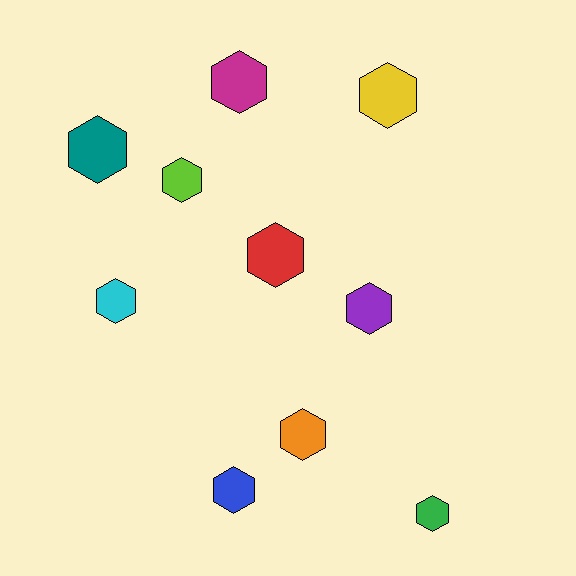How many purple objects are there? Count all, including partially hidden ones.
There is 1 purple object.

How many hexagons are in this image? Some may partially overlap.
There are 10 hexagons.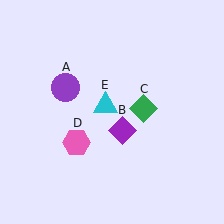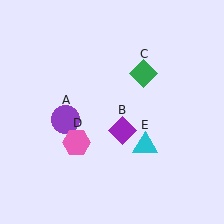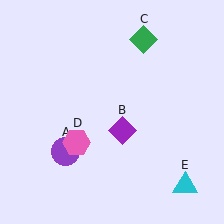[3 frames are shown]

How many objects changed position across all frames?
3 objects changed position: purple circle (object A), green diamond (object C), cyan triangle (object E).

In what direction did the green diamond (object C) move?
The green diamond (object C) moved up.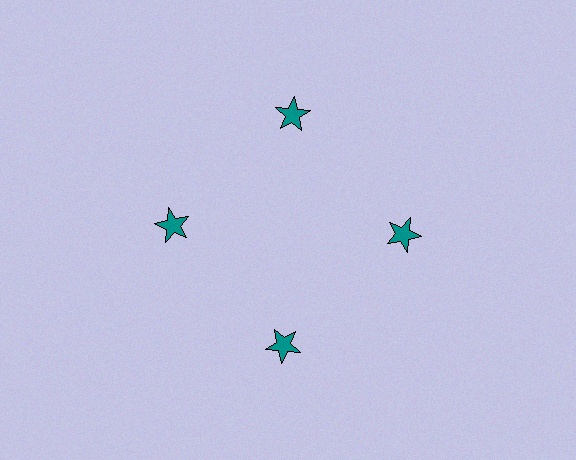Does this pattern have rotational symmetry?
Yes, this pattern has 4-fold rotational symmetry. It looks the same after rotating 90 degrees around the center.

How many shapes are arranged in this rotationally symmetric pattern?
There are 4 shapes, arranged in 4 groups of 1.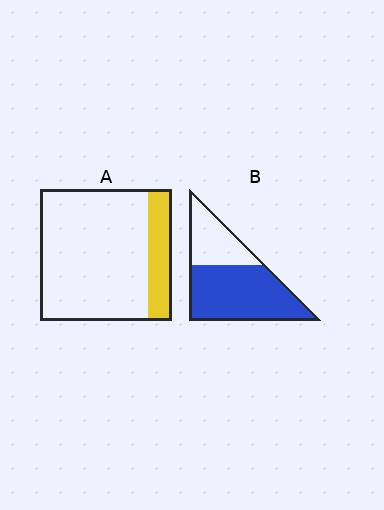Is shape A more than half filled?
No.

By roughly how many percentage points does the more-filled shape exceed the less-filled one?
By roughly 50 percentage points (B over A).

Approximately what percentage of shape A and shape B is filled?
A is approximately 20% and B is approximately 65%.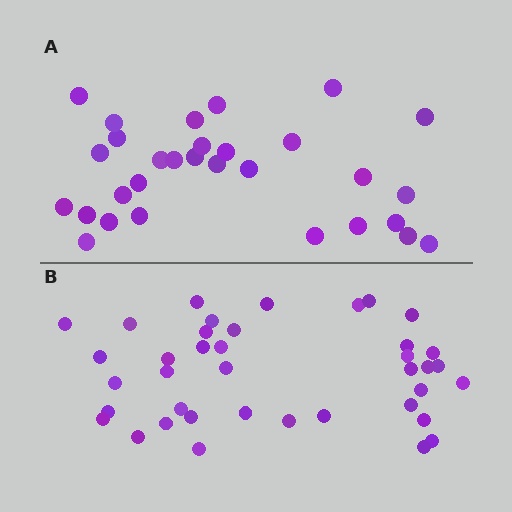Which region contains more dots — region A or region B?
Region B (the bottom region) has more dots.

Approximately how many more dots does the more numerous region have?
Region B has roughly 8 or so more dots than region A.